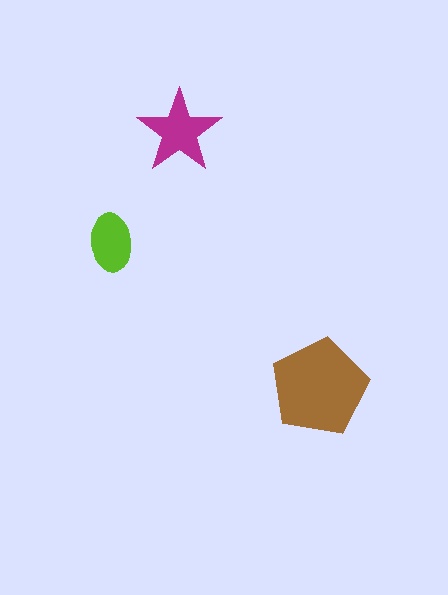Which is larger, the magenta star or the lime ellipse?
The magenta star.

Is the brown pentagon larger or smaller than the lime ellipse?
Larger.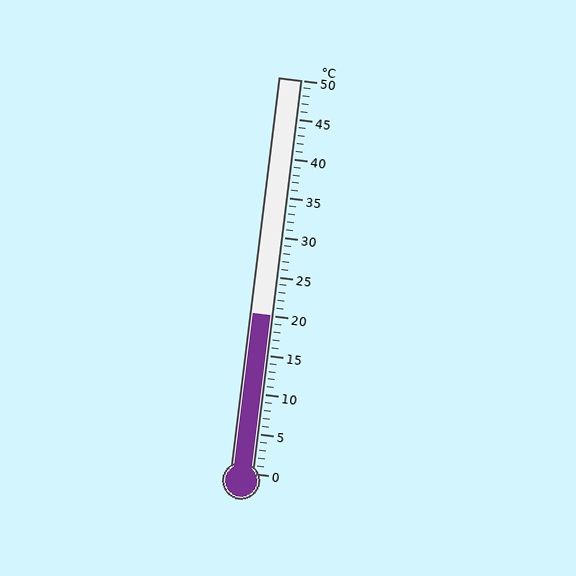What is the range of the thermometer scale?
The thermometer scale ranges from 0°C to 50°C.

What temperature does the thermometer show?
The thermometer shows approximately 20°C.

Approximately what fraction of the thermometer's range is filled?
The thermometer is filled to approximately 40% of its range.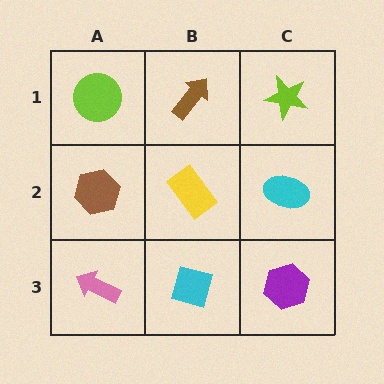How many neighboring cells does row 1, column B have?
3.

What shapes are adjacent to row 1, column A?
A brown hexagon (row 2, column A), a brown arrow (row 1, column B).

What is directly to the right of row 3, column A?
A cyan diamond.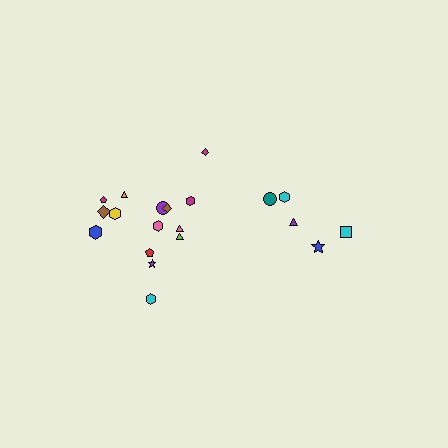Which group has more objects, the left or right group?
The left group.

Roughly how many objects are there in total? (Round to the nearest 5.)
Roughly 20 objects in total.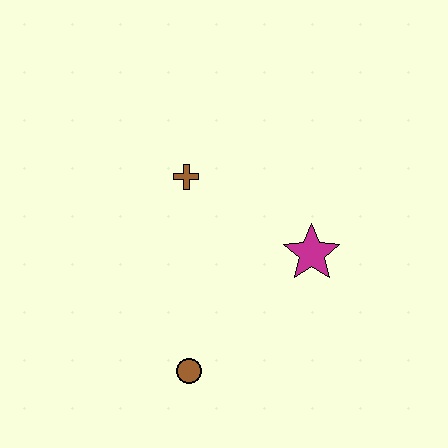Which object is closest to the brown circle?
The magenta star is closest to the brown circle.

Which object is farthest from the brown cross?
The brown circle is farthest from the brown cross.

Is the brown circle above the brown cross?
No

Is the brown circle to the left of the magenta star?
Yes